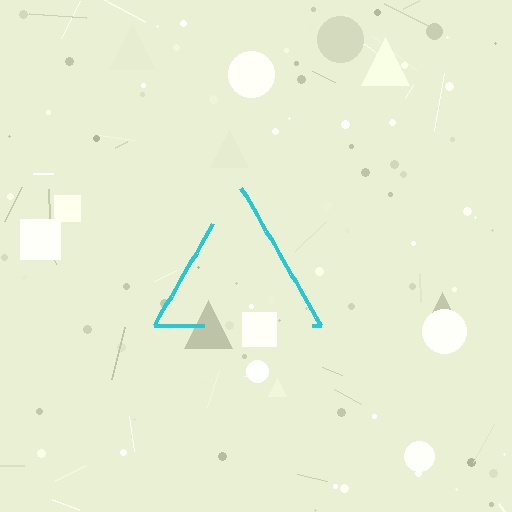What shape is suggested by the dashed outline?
The dashed outline suggests a triangle.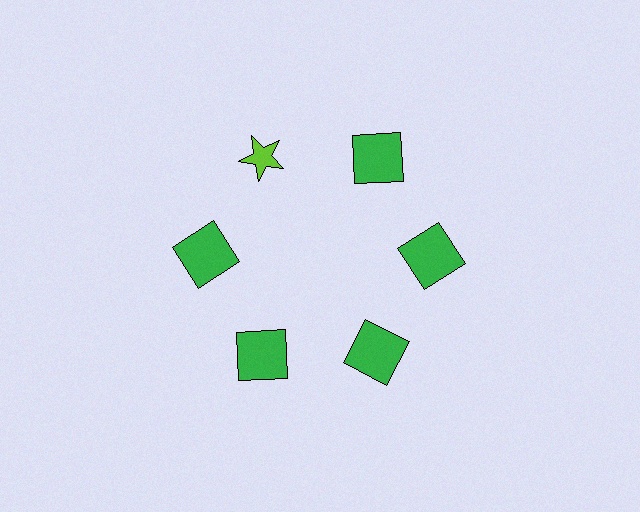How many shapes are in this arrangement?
There are 6 shapes arranged in a ring pattern.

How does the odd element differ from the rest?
It differs in both color (lime instead of green) and shape (star instead of square).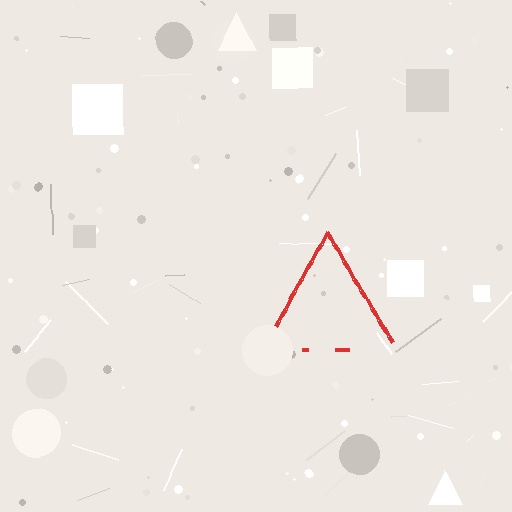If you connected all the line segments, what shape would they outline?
They would outline a triangle.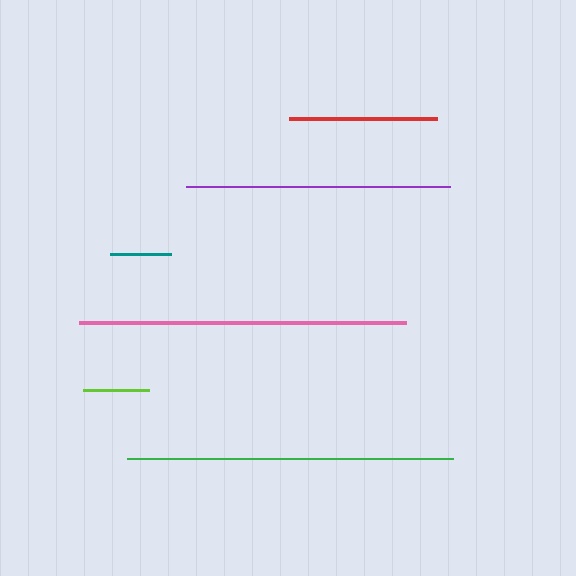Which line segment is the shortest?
The teal line is the shortest at approximately 60 pixels.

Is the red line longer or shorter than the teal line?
The red line is longer than the teal line.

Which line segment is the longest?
The pink line is the longest at approximately 328 pixels.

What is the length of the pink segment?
The pink segment is approximately 328 pixels long.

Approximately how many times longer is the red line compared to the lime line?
The red line is approximately 2.3 times the length of the lime line.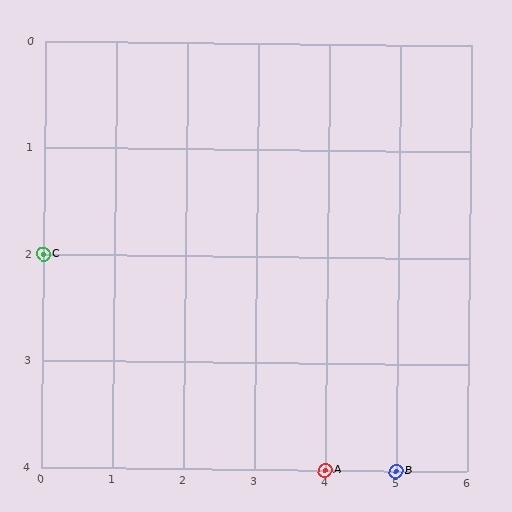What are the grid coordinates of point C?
Point C is at grid coordinates (0, 2).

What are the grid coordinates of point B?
Point B is at grid coordinates (5, 4).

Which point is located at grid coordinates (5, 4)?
Point B is at (5, 4).